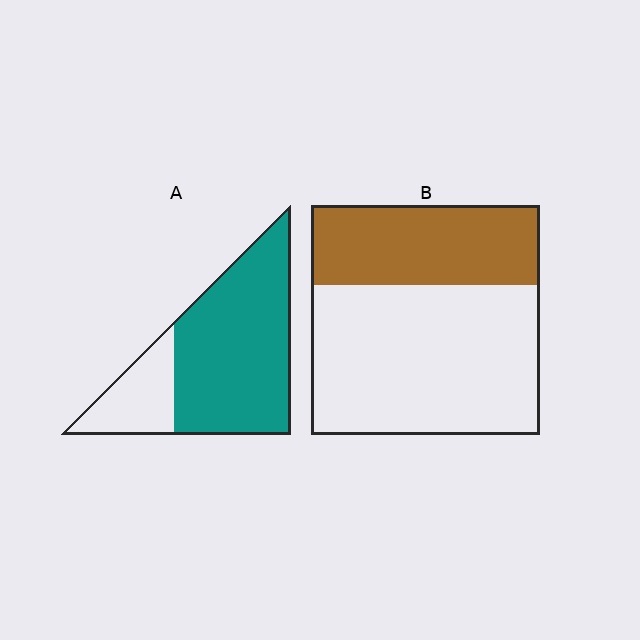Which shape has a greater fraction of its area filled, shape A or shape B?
Shape A.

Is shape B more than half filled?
No.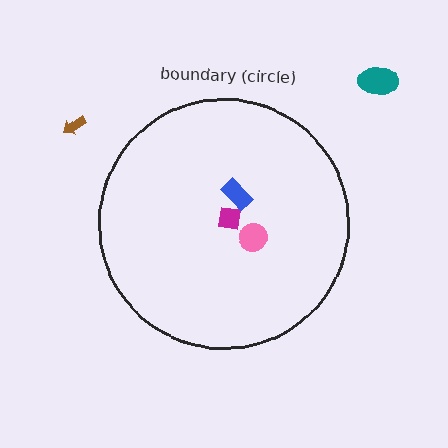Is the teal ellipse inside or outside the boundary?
Outside.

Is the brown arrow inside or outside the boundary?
Outside.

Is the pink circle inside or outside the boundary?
Inside.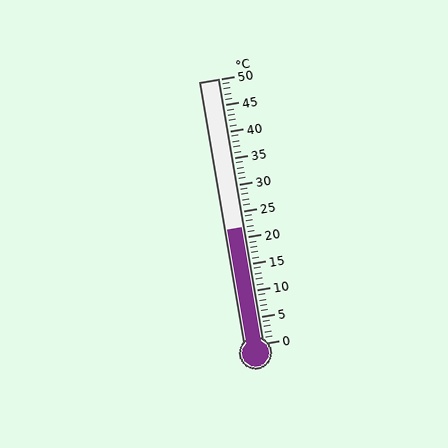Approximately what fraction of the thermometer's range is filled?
The thermometer is filled to approximately 45% of its range.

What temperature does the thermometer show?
The thermometer shows approximately 22°C.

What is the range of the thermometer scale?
The thermometer scale ranges from 0°C to 50°C.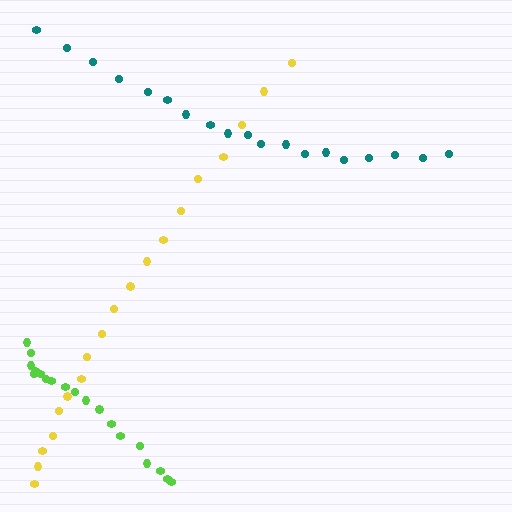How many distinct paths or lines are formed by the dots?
There are 3 distinct paths.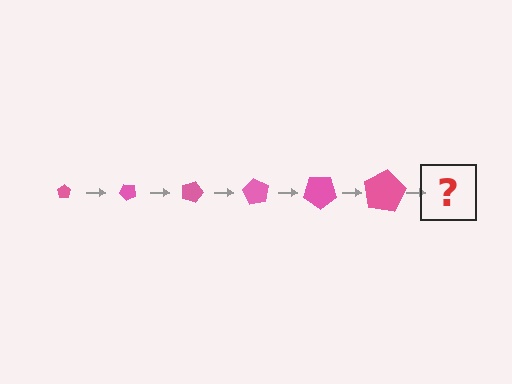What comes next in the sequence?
The next element should be a pentagon, larger than the previous one and rotated 270 degrees from the start.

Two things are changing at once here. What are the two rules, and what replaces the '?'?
The two rules are that the pentagon grows larger each step and it rotates 45 degrees each step. The '?' should be a pentagon, larger than the previous one and rotated 270 degrees from the start.